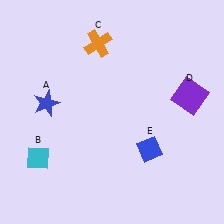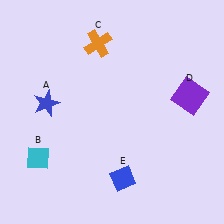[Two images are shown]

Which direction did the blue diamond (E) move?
The blue diamond (E) moved down.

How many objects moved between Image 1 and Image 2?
1 object moved between the two images.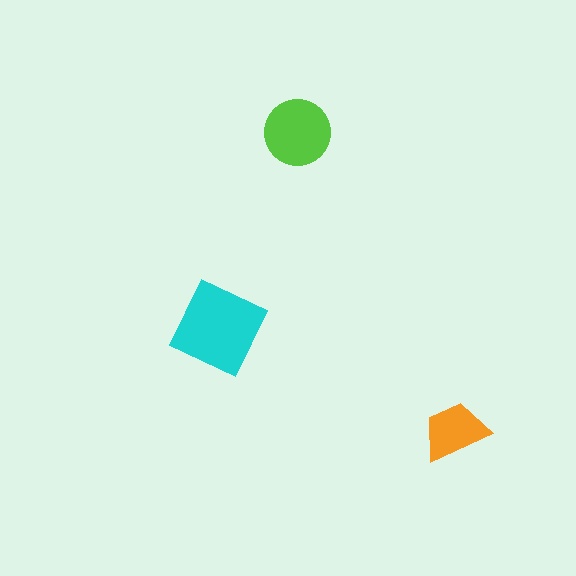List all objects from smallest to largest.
The orange trapezoid, the lime circle, the cyan diamond.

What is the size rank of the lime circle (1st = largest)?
2nd.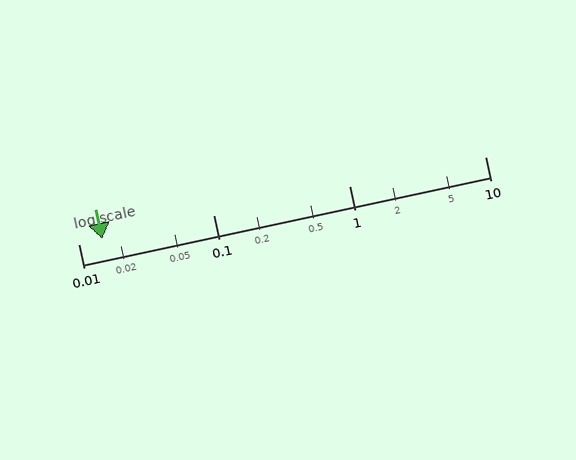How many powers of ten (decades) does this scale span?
The scale spans 3 decades, from 0.01 to 10.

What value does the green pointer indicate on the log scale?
The pointer indicates approximately 0.015.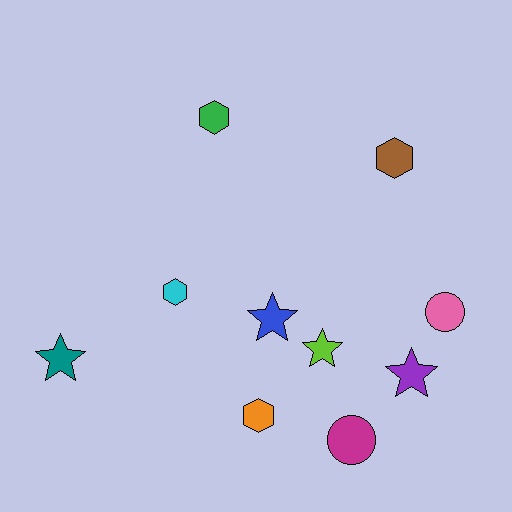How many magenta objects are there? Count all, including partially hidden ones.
There is 1 magenta object.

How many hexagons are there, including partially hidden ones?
There are 4 hexagons.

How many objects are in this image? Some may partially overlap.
There are 10 objects.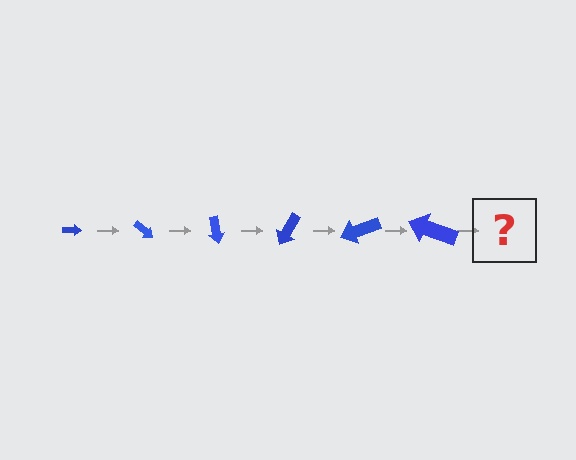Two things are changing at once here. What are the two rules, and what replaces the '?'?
The two rules are that the arrow grows larger each step and it rotates 40 degrees each step. The '?' should be an arrow, larger than the previous one and rotated 240 degrees from the start.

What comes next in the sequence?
The next element should be an arrow, larger than the previous one and rotated 240 degrees from the start.